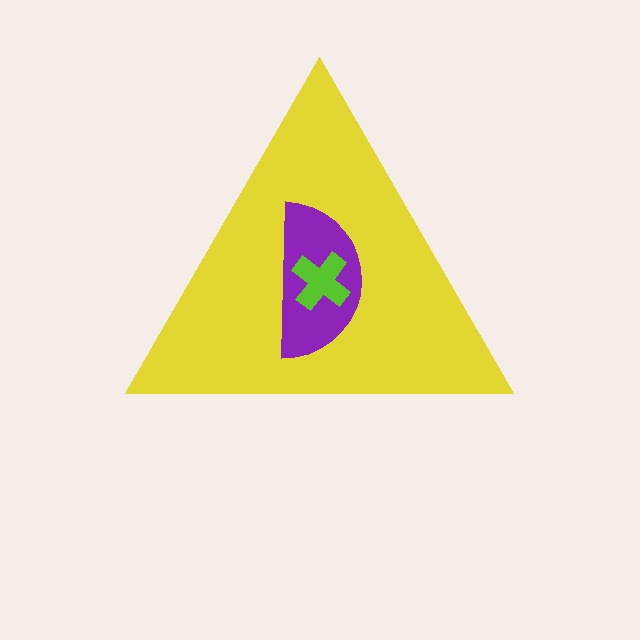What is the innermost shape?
The lime cross.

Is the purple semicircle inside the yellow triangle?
Yes.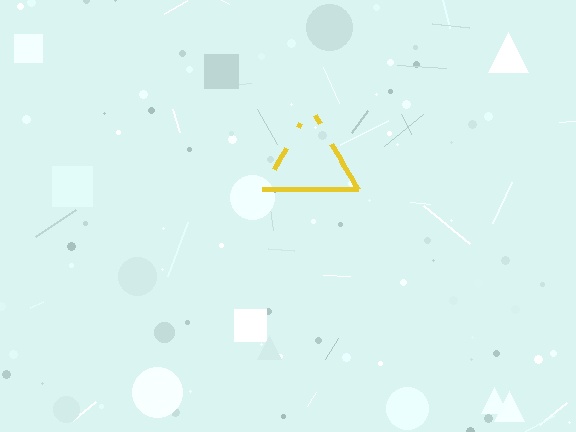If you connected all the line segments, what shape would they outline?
They would outline a triangle.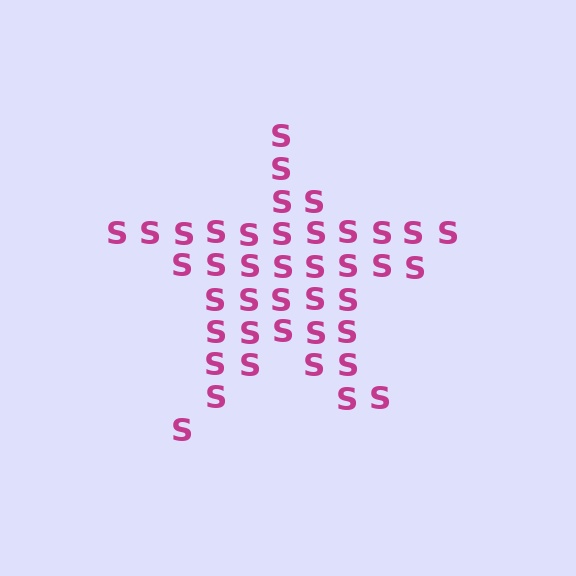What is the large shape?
The large shape is a star.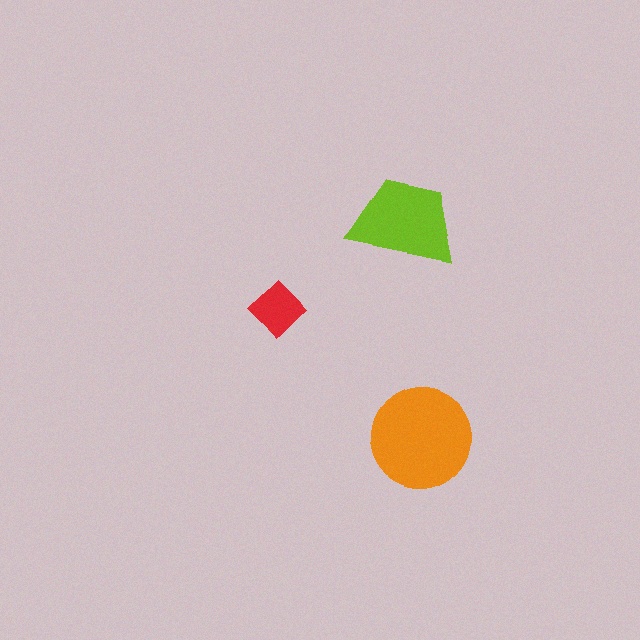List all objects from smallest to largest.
The red diamond, the lime trapezoid, the orange circle.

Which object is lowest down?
The orange circle is bottommost.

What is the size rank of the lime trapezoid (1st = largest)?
2nd.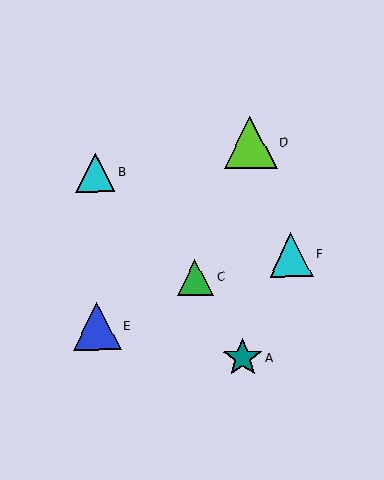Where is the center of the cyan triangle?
The center of the cyan triangle is at (291, 255).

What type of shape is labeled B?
Shape B is a cyan triangle.